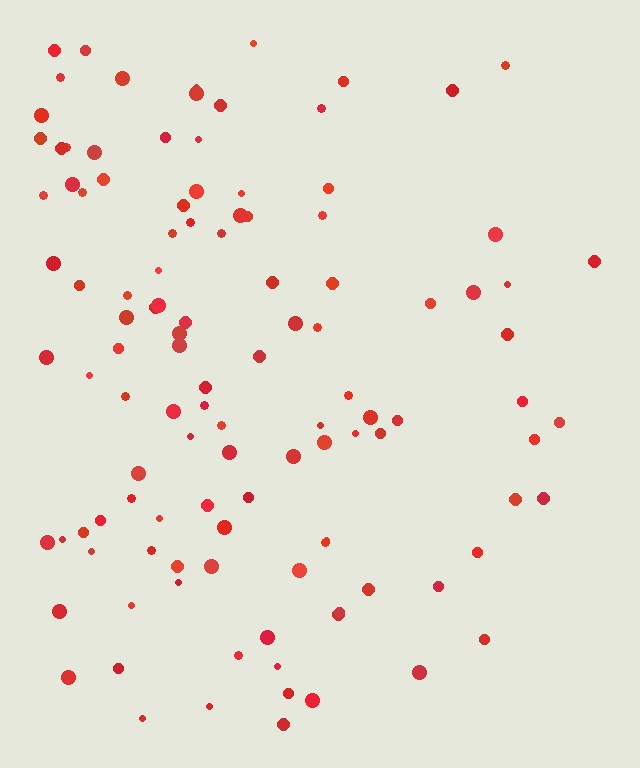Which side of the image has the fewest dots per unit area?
The right.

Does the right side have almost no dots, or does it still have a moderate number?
Still a moderate number, just noticeably fewer than the left.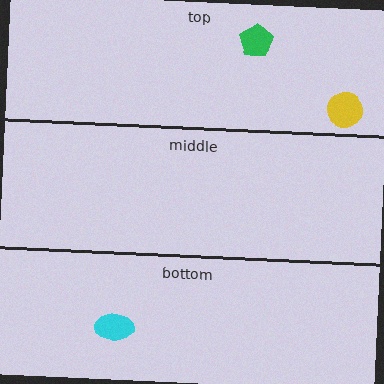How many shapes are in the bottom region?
1.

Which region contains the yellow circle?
The top region.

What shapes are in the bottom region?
The cyan ellipse.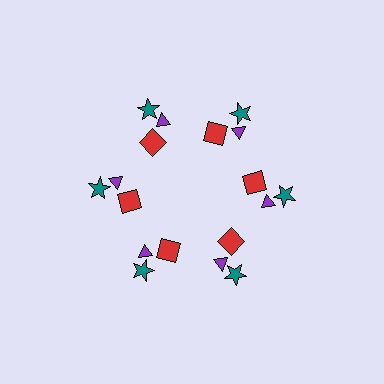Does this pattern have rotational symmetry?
Yes, this pattern has 6-fold rotational symmetry. It looks the same after rotating 60 degrees around the center.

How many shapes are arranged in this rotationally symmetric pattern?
There are 18 shapes, arranged in 6 groups of 3.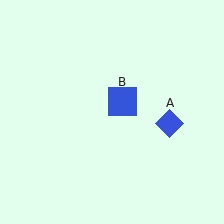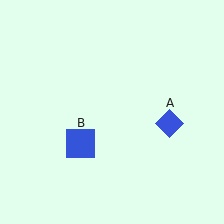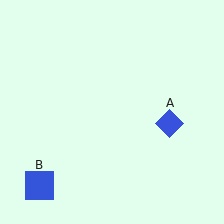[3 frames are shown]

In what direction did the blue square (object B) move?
The blue square (object B) moved down and to the left.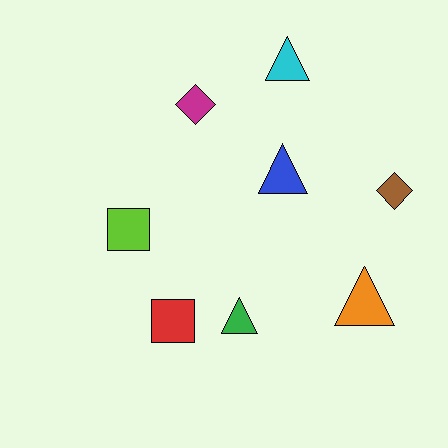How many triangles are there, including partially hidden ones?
There are 4 triangles.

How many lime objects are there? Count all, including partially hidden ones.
There is 1 lime object.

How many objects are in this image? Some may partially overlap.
There are 8 objects.